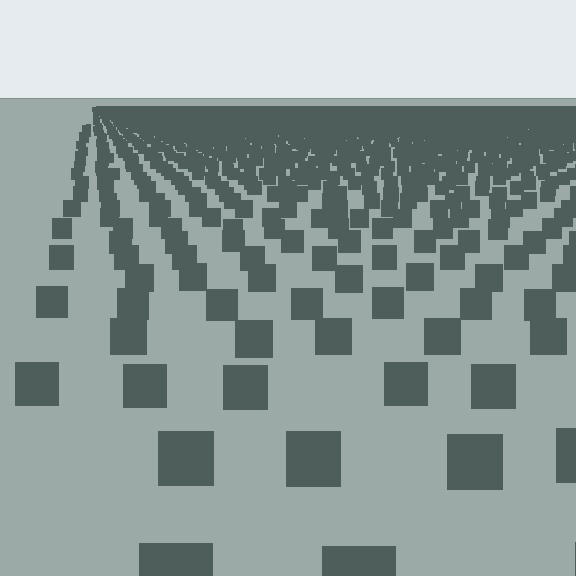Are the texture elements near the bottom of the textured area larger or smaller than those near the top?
Larger. Near the bottom, elements are closer to the viewer and appear at a bigger on-screen size.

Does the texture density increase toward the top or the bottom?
Density increases toward the top.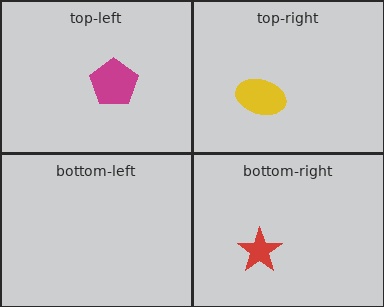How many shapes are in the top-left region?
1.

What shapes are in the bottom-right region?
The red star.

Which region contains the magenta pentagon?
The top-left region.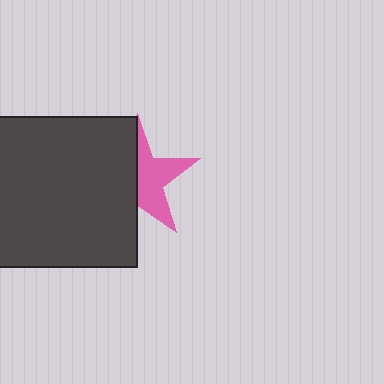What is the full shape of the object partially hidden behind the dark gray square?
The partially hidden object is a pink star.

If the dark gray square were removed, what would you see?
You would see the complete pink star.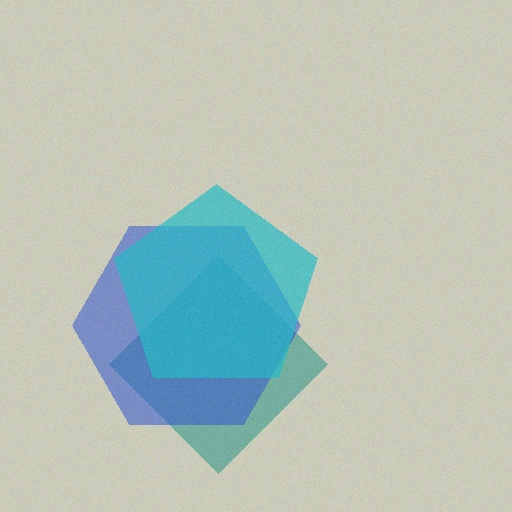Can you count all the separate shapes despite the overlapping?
Yes, there are 3 separate shapes.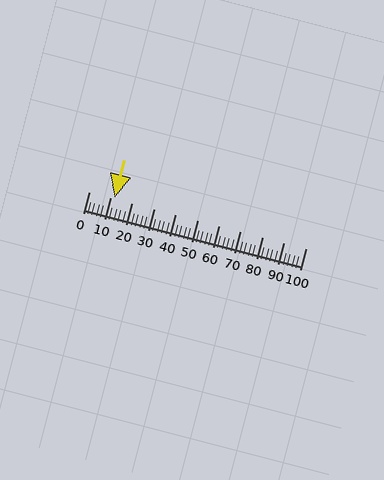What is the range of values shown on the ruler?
The ruler shows values from 0 to 100.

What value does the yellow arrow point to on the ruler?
The yellow arrow points to approximately 12.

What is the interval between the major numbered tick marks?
The major tick marks are spaced 10 units apart.